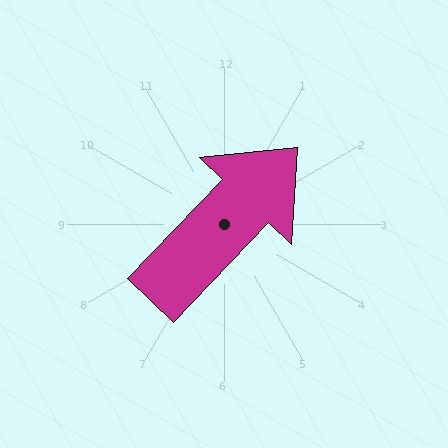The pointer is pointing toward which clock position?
Roughly 1 o'clock.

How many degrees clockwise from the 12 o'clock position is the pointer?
Approximately 44 degrees.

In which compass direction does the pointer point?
Northeast.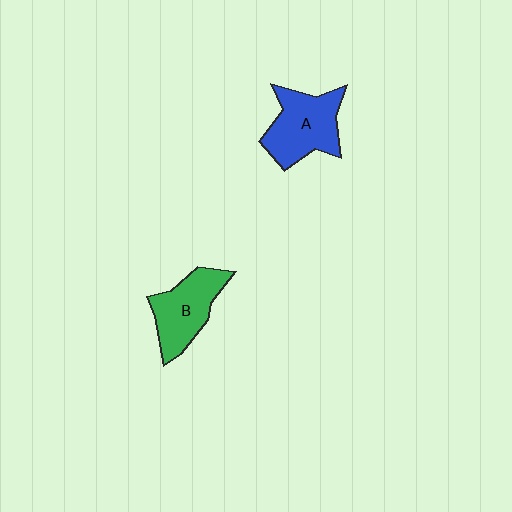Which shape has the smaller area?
Shape B (green).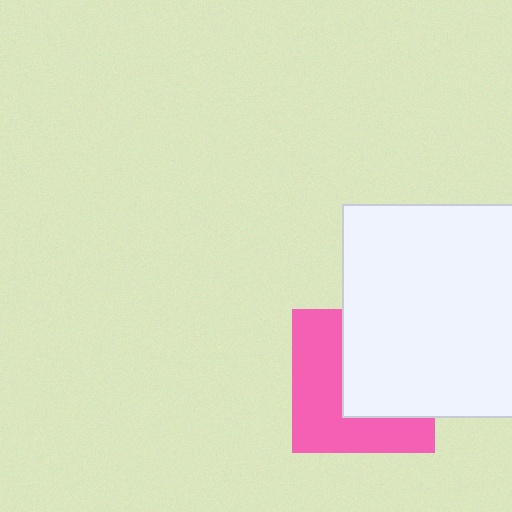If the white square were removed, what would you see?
You would see the complete pink square.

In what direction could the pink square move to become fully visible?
The pink square could move left. That would shift it out from behind the white square entirely.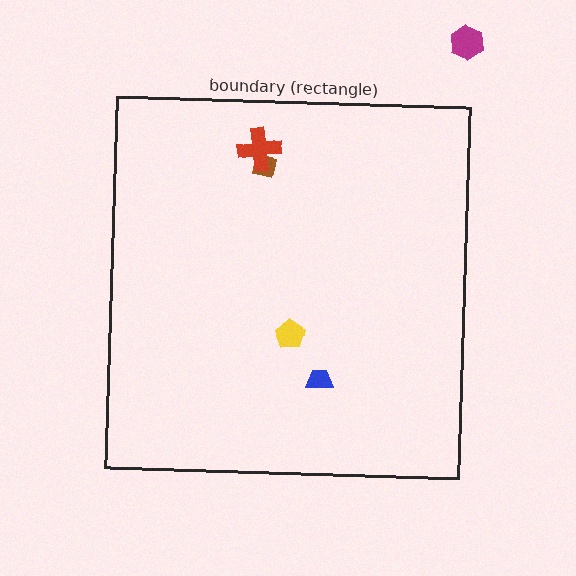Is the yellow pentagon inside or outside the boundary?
Inside.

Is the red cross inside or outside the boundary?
Inside.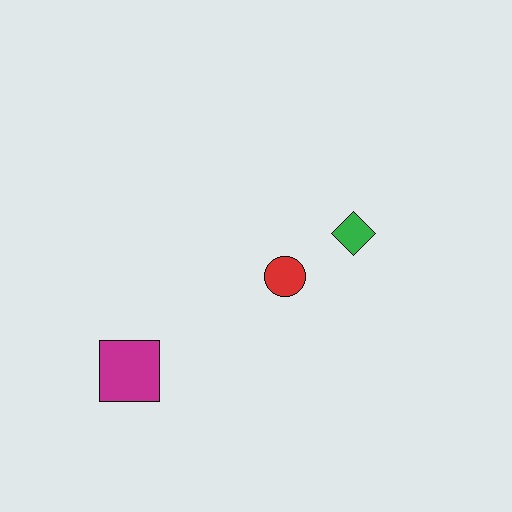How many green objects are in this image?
There is 1 green object.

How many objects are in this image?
There are 3 objects.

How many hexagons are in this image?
There are no hexagons.